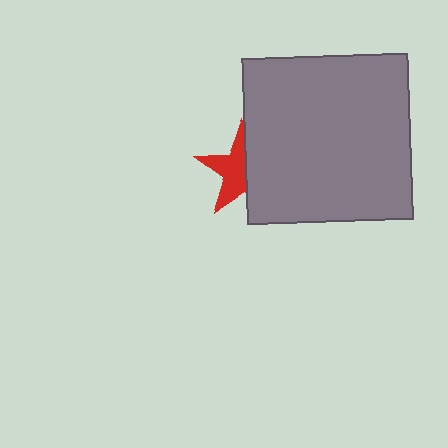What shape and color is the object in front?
The object in front is a gray square.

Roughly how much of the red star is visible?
About half of it is visible (roughly 55%).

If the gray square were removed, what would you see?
You would see the complete red star.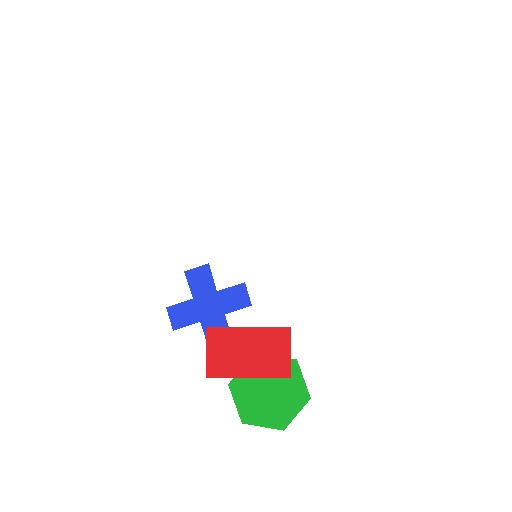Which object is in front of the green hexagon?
The red rectangle is in front of the green hexagon.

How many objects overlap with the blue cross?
1 object overlaps with the blue cross.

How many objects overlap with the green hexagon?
1 object overlaps with the green hexagon.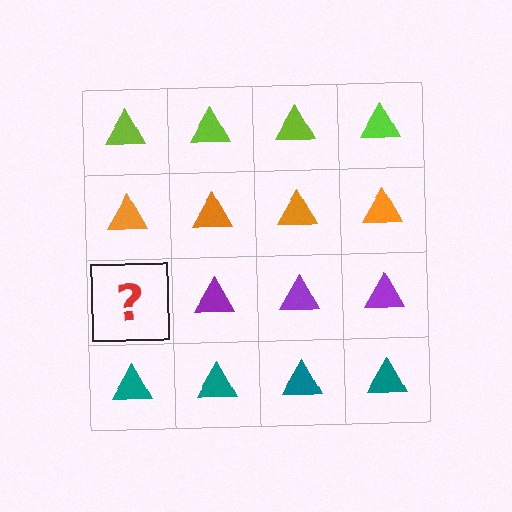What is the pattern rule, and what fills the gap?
The rule is that each row has a consistent color. The gap should be filled with a purple triangle.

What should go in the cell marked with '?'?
The missing cell should contain a purple triangle.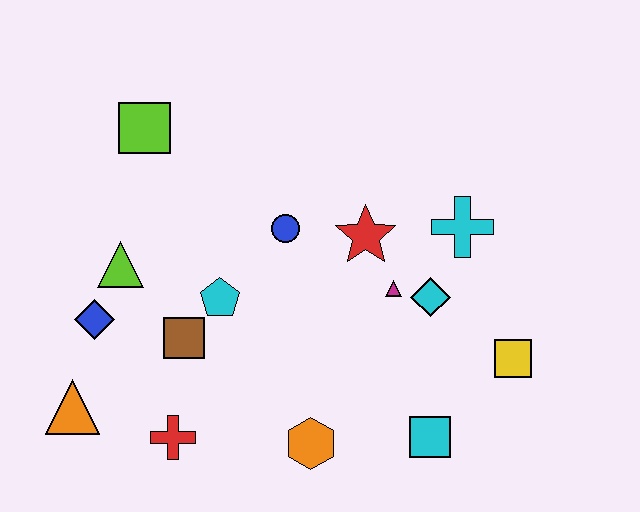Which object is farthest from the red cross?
The cyan cross is farthest from the red cross.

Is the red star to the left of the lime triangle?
No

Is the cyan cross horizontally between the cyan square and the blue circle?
No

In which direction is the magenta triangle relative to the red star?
The magenta triangle is below the red star.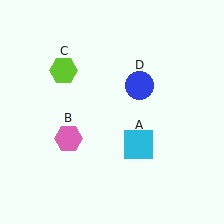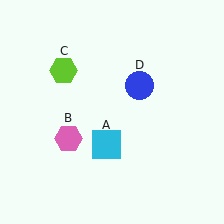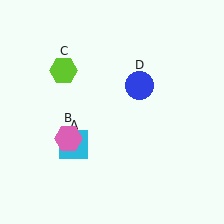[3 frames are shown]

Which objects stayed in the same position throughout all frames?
Pink hexagon (object B) and lime hexagon (object C) and blue circle (object D) remained stationary.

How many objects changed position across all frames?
1 object changed position: cyan square (object A).